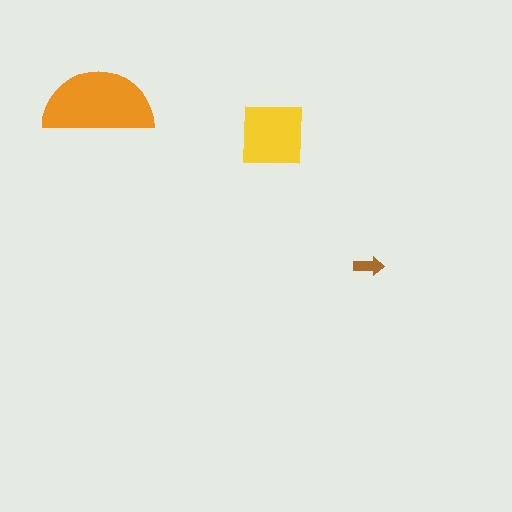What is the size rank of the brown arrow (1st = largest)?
3rd.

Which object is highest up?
The orange semicircle is topmost.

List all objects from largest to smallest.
The orange semicircle, the yellow square, the brown arrow.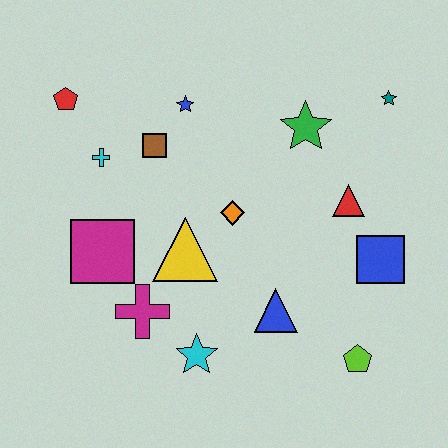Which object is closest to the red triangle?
The blue square is closest to the red triangle.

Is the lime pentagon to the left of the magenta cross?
No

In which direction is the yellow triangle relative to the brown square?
The yellow triangle is below the brown square.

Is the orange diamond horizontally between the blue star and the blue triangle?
Yes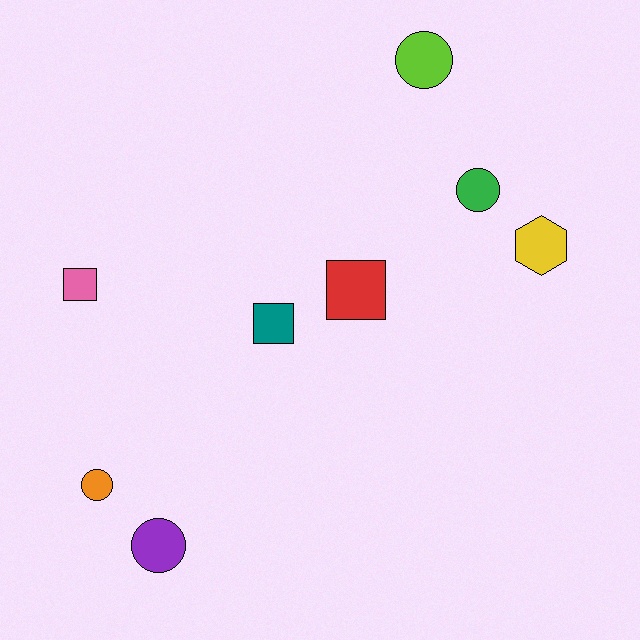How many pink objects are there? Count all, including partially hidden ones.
There is 1 pink object.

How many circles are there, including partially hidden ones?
There are 4 circles.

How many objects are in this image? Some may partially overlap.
There are 8 objects.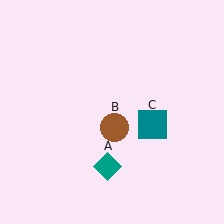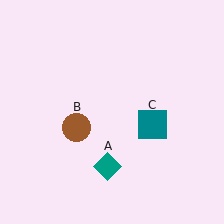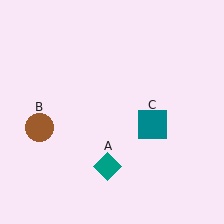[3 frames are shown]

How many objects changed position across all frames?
1 object changed position: brown circle (object B).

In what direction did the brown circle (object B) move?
The brown circle (object B) moved left.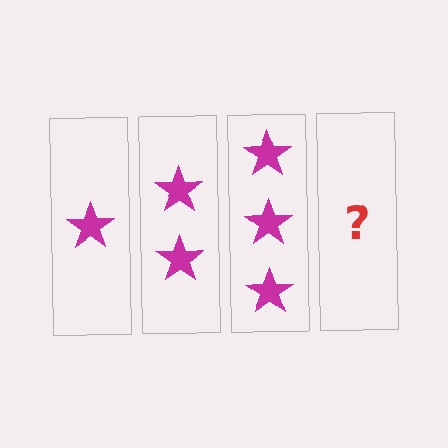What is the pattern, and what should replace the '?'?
The pattern is that each step adds one more star. The '?' should be 4 stars.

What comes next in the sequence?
The next element should be 4 stars.